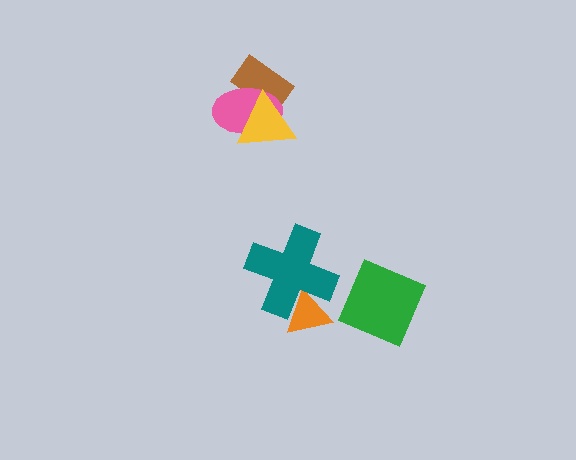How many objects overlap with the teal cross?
1 object overlaps with the teal cross.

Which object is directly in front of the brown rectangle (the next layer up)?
The pink ellipse is directly in front of the brown rectangle.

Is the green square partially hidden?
No, no other shape covers it.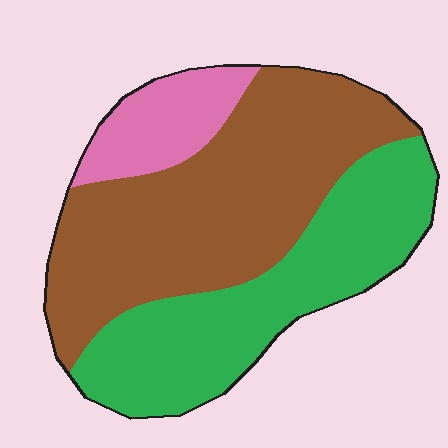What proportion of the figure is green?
Green covers 37% of the figure.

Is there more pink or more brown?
Brown.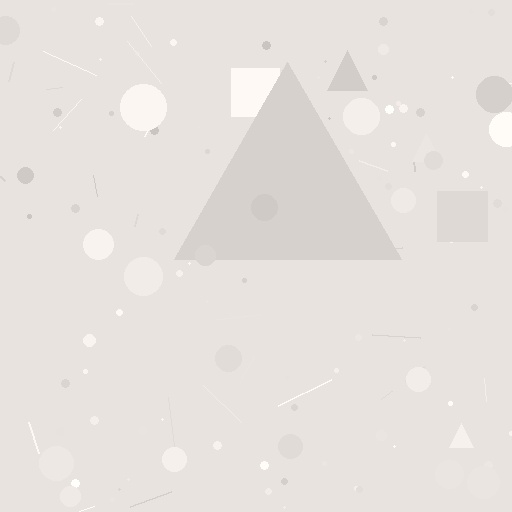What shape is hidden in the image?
A triangle is hidden in the image.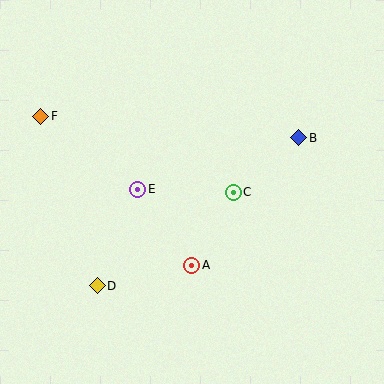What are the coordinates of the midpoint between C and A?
The midpoint between C and A is at (213, 229).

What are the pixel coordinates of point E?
Point E is at (138, 189).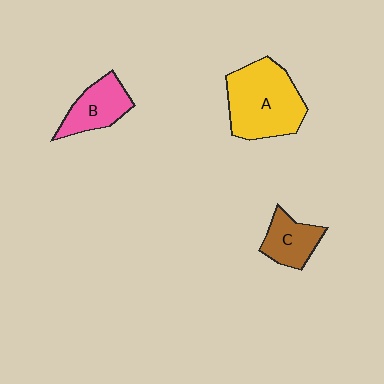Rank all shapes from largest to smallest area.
From largest to smallest: A (yellow), B (pink), C (brown).